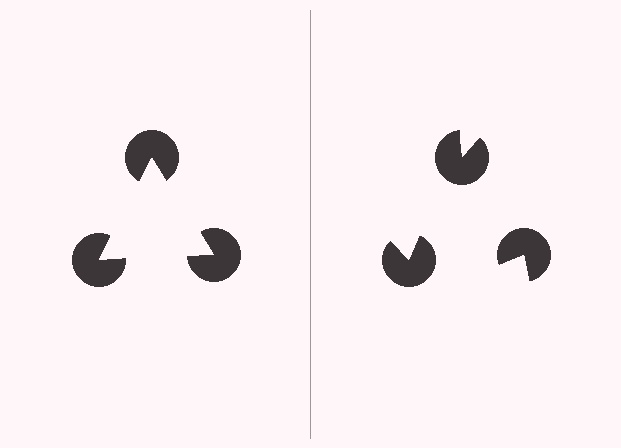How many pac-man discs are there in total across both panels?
6 — 3 on each side.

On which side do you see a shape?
An illusory triangle appears on the left side. On the right side the wedge cuts are rotated, so no coherent shape forms.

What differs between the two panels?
The pac-man discs are positioned identically on both sides; only the wedge orientations differ. On the left they align to a triangle; on the right they are misaligned.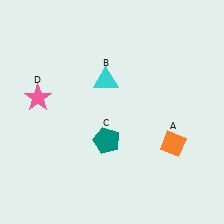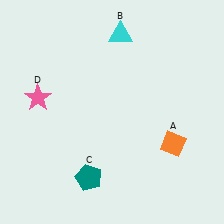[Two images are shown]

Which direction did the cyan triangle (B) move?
The cyan triangle (B) moved up.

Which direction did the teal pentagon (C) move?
The teal pentagon (C) moved down.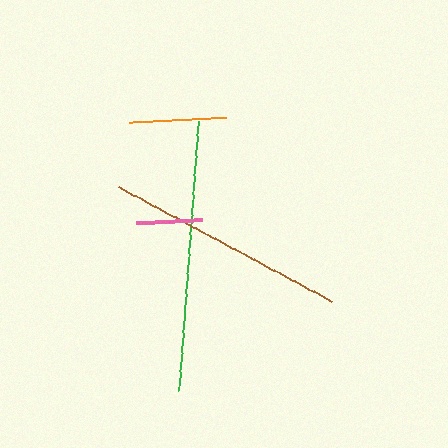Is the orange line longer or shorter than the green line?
The green line is longer than the orange line.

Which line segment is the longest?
The green line is the longest at approximately 270 pixels.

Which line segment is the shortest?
The pink line is the shortest at approximately 67 pixels.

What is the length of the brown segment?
The brown segment is approximately 242 pixels long.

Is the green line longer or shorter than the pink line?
The green line is longer than the pink line.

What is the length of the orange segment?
The orange segment is approximately 97 pixels long.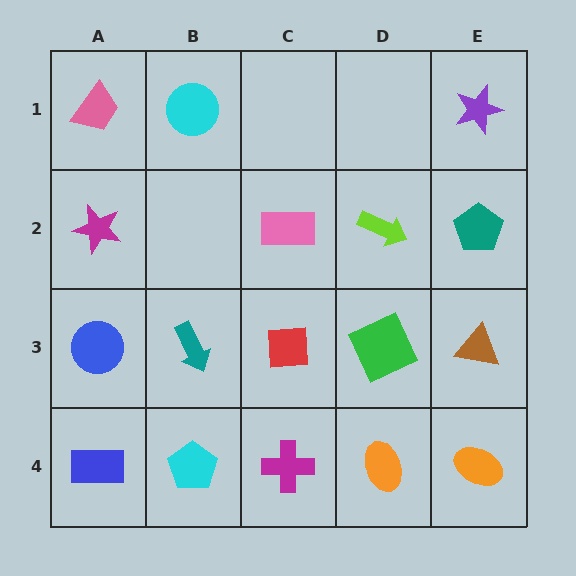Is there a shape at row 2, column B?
No, that cell is empty.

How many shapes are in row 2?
4 shapes.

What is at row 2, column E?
A teal pentagon.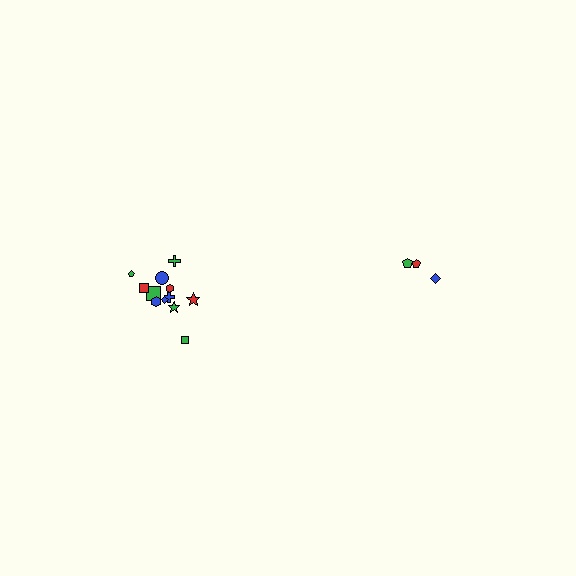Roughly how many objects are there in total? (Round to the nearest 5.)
Roughly 15 objects in total.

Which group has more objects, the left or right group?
The left group.